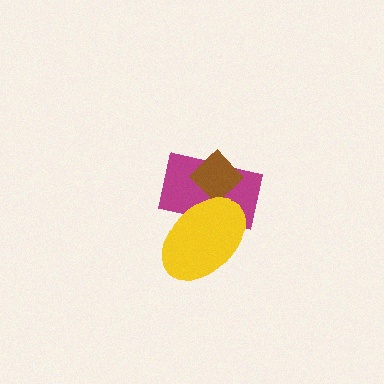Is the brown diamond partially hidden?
Yes, it is partially covered by another shape.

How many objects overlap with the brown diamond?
2 objects overlap with the brown diamond.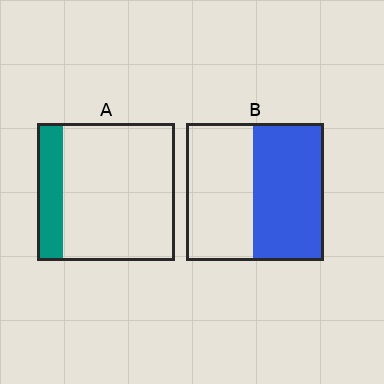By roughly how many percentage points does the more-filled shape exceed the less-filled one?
By roughly 35 percentage points (B over A).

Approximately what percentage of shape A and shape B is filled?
A is approximately 20% and B is approximately 50%.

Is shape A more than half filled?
No.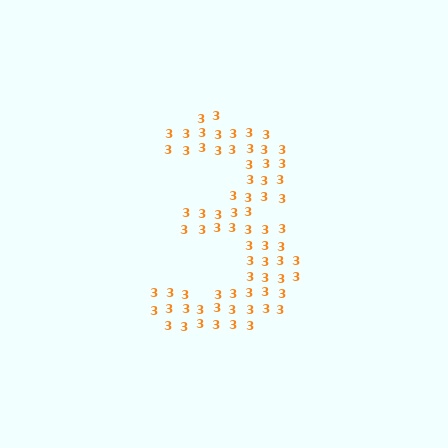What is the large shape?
The large shape is the digit 3.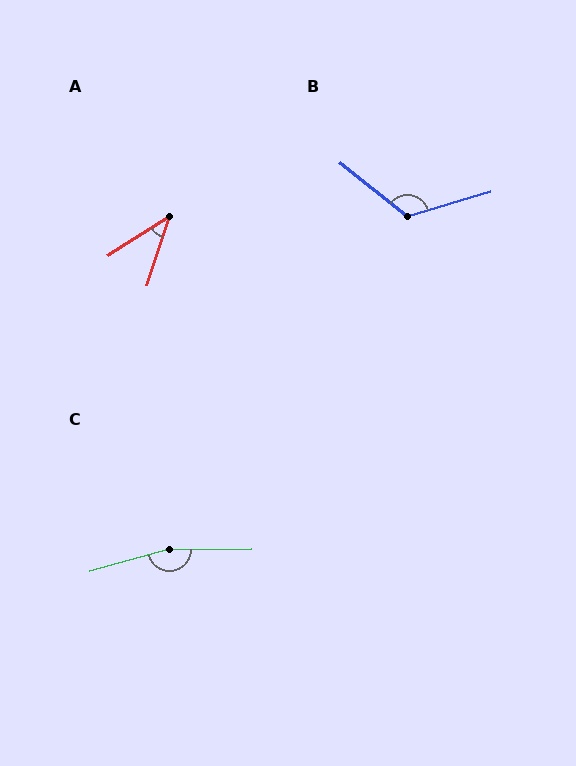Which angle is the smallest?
A, at approximately 40 degrees.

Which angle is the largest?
C, at approximately 165 degrees.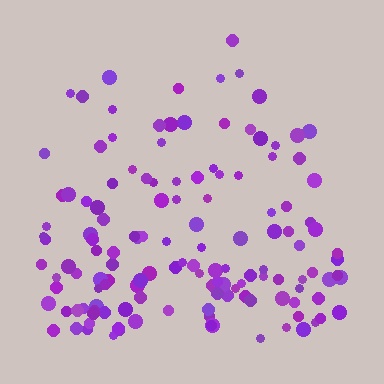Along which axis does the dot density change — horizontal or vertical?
Vertical.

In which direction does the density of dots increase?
From top to bottom, with the bottom side densest.